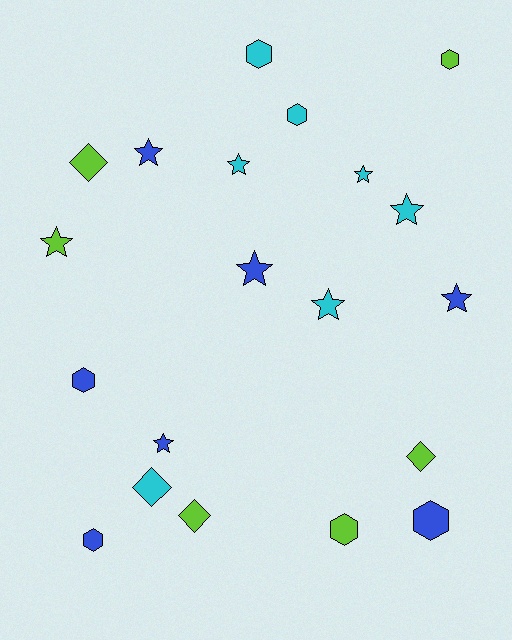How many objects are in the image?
There are 20 objects.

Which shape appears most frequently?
Star, with 9 objects.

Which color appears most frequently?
Blue, with 7 objects.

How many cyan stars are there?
There are 4 cyan stars.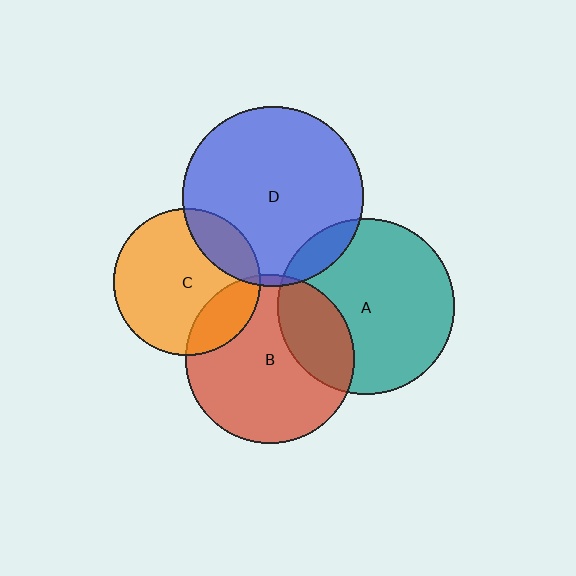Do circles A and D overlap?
Yes.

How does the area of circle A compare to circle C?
Approximately 1.4 times.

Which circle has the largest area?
Circle D (blue).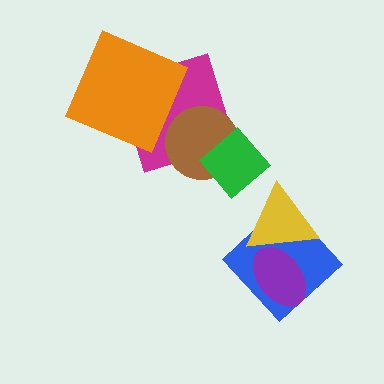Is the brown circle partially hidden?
Yes, it is partially covered by another shape.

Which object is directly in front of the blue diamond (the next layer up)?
The purple ellipse is directly in front of the blue diamond.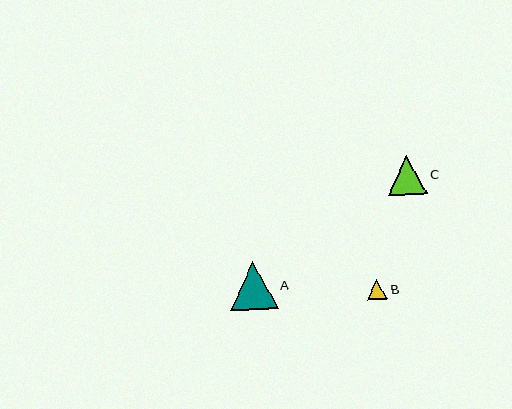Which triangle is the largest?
Triangle A is the largest with a size of approximately 48 pixels.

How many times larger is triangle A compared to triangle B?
Triangle A is approximately 2.4 times the size of triangle B.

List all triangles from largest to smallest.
From largest to smallest: A, C, B.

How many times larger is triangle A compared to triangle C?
Triangle A is approximately 1.2 times the size of triangle C.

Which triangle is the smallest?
Triangle B is the smallest with a size of approximately 20 pixels.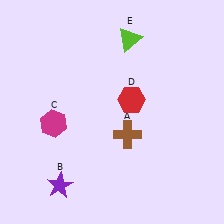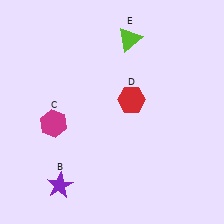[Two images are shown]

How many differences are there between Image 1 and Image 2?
There is 1 difference between the two images.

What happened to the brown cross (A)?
The brown cross (A) was removed in Image 2. It was in the bottom-right area of Image 1.